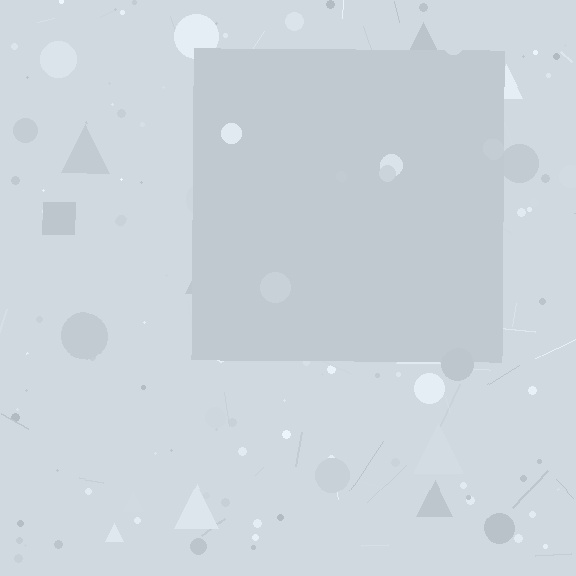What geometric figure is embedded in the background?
A square is embedded in the background.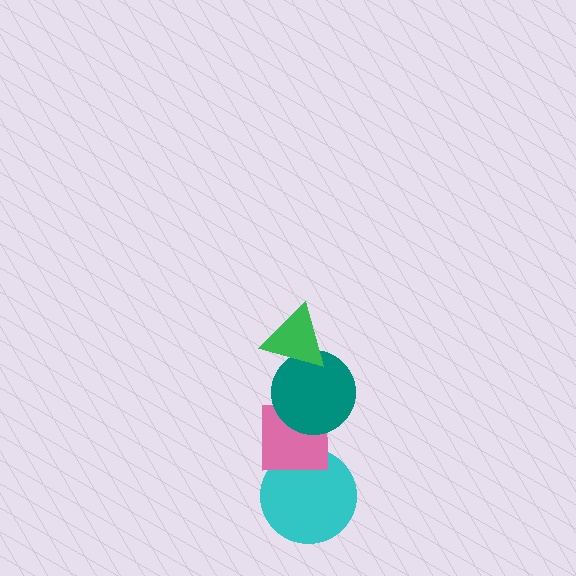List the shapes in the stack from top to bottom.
From top to bottom: the green triangle, the teal circle, the pink square, the cyan circle.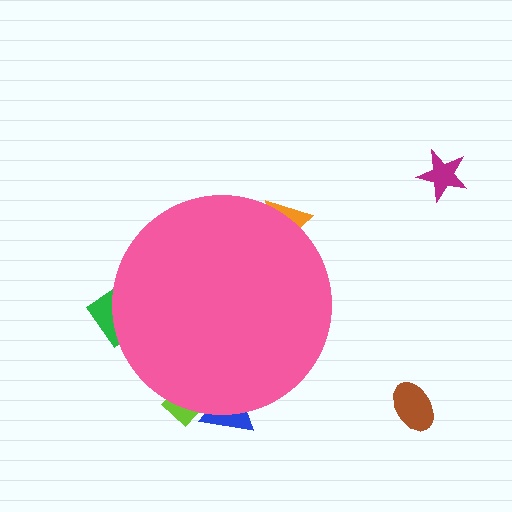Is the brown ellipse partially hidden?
No, the brown ellipse is fully visible.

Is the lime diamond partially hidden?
Yes, the lime diamond is partially hidden behind the pink circle.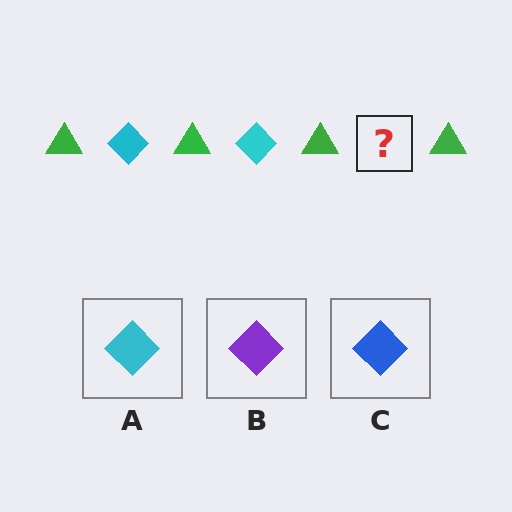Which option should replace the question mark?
Option A.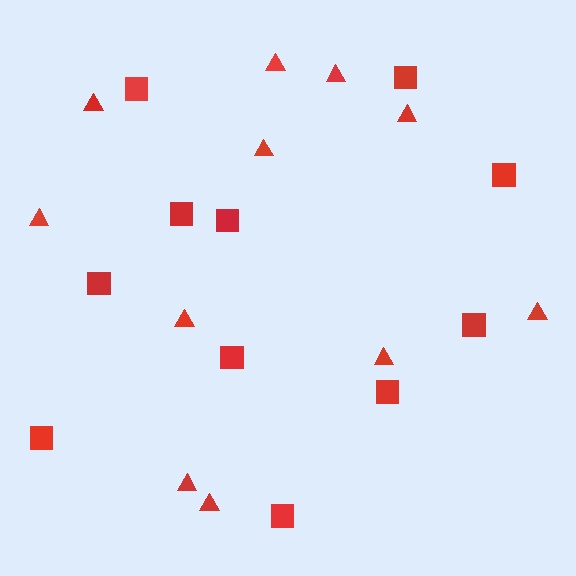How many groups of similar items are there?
There are 2 groups: one group of triangles (11) and one group of squares (11).